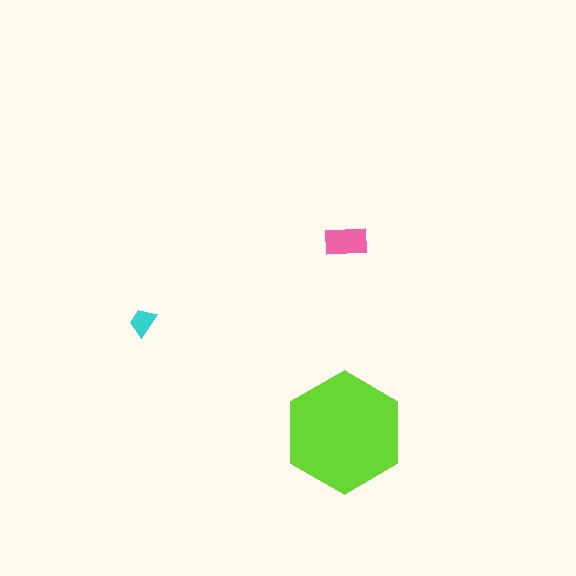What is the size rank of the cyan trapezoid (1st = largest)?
3rd.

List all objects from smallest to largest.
The cyan trapezoid, the pink rectangle, the lime hexagon.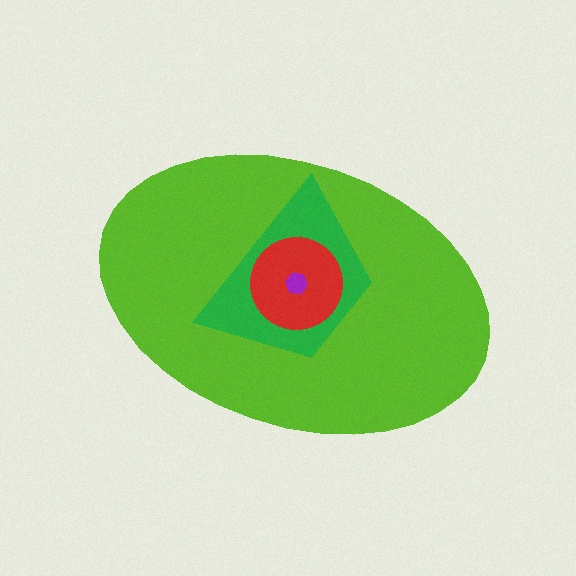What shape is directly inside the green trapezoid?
The red circle.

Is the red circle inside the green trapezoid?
Yes.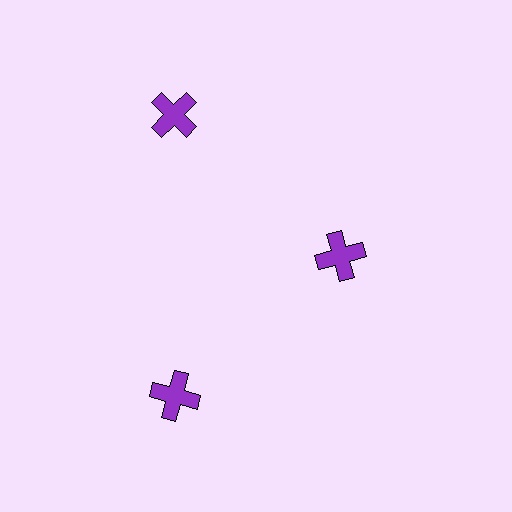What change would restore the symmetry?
The symmetry would be restored by moving it outward, back onto the ring so that all 3 crosses sit at equal angles and equal distance from the center.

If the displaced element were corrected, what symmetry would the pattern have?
It would have 3-fold rotational symmetry — the pattern would map onto itself every 120 degrees.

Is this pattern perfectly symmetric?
No. The 3 purple crosses are arranged in a ring, but one element near the 3 o'clock position is pulled inward toward the center, breaking the 3-fold rotational symmetry.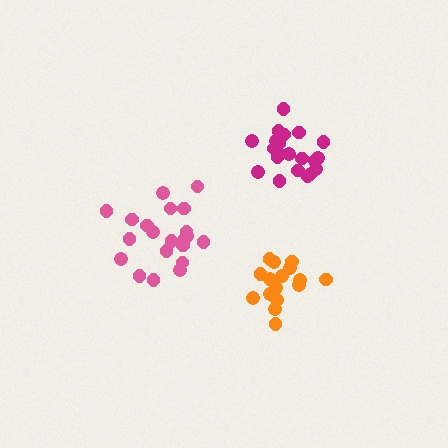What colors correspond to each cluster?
The clusters are colored: pink, orange, magenta.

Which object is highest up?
The magenta cluster is topmost.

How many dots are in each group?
Group 1: 21 dots, Group 2: 17 dots, Group 3: 21 dots (59 total).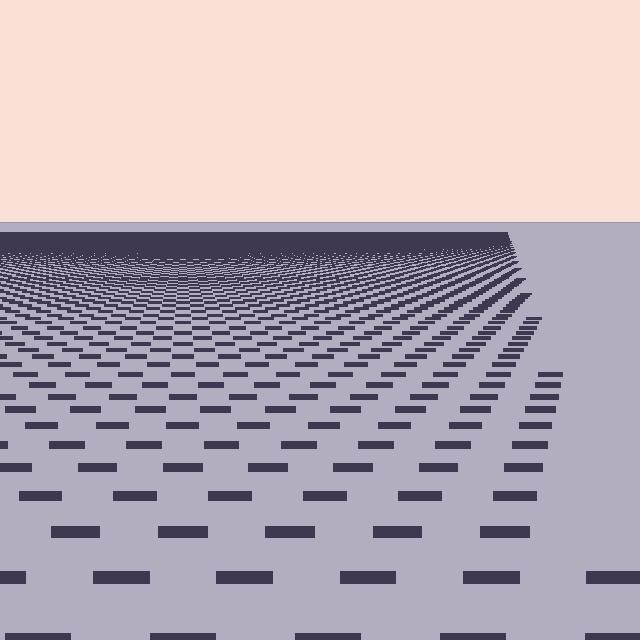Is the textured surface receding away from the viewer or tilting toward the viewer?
The surface is receding away from the viewer. Texture elements get smaller and denser toward the top.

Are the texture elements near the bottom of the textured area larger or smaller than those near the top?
Larger. Near the bottom, elements are closer to the viewer and appear at a bigger on-screen size.